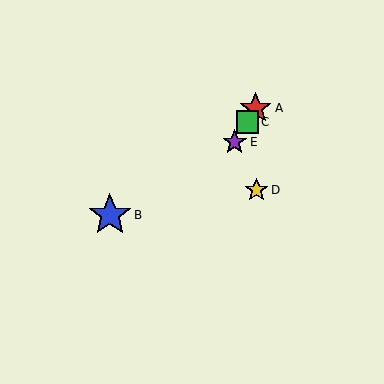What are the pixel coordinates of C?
Object C is at (247, 122).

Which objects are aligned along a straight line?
Objects A, C, E are aligned along a straight line.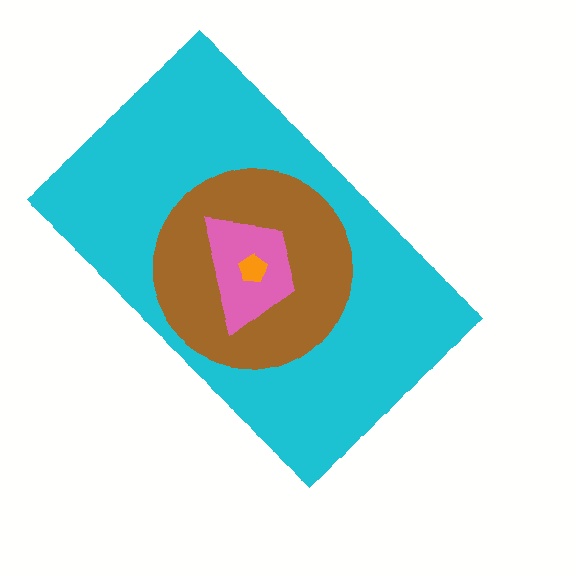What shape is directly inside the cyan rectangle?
The brown circle.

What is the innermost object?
The orange pentagon.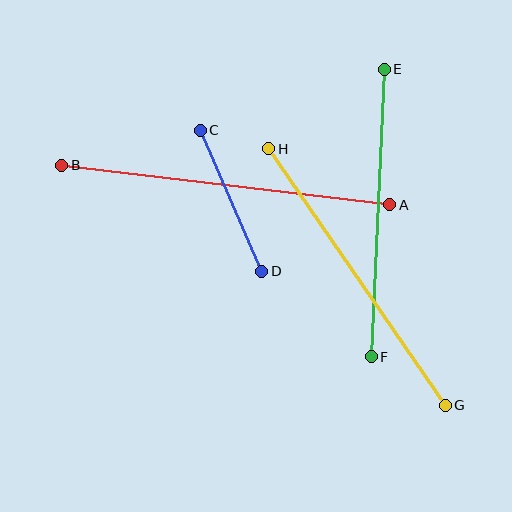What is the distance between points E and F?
The distance is approximately 287 pixels.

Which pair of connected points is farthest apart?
Points A and B are farthest apart.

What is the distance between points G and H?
The distance is approximately 311 pixels.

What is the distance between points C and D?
The distance is approximately 154 pixels.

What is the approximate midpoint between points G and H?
The midpoint is at approximately (357, 277) pixels.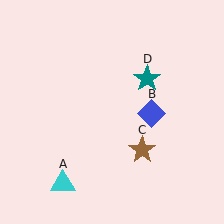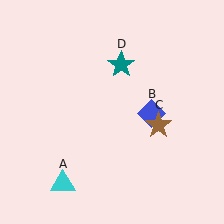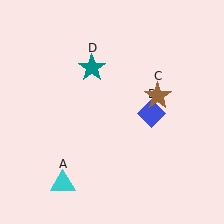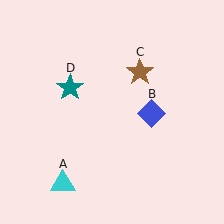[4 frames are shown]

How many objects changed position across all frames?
2 objects changed position: brown star (object C), teal star (object D).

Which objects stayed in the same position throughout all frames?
Cyan triangle (object A) and blue diamond (object B) remained stationary.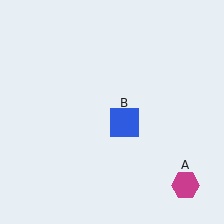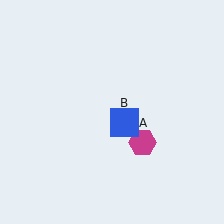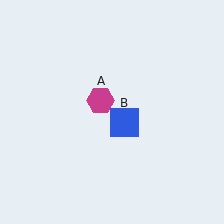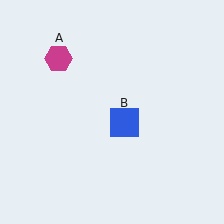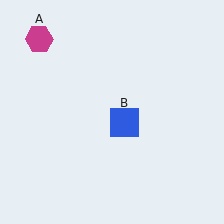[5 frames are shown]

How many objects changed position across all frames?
1 object changed position: magenta hexagon (object A).